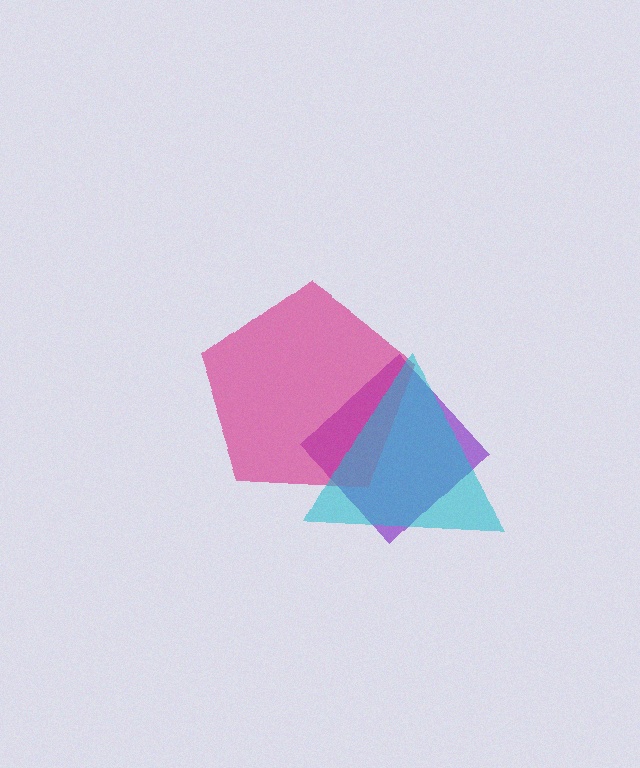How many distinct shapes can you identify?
There are 3 distinct shapes: a purple diamond, a magenta pentagon, a cyan triangle.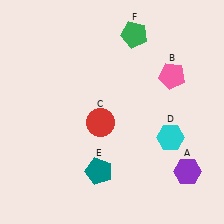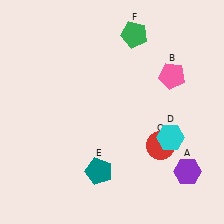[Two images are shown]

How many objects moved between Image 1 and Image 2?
1 object moved between the two images.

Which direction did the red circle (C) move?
The red circle (C) moved right.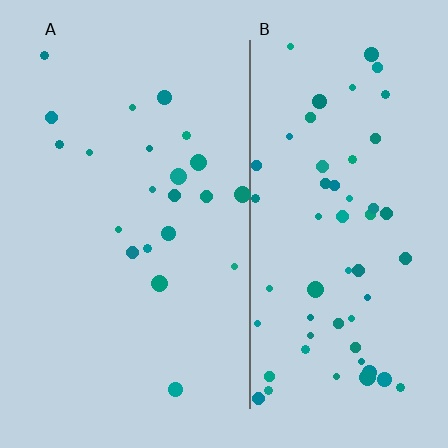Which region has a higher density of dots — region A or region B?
B (the right).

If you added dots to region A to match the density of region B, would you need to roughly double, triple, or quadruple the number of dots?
Approximately triple.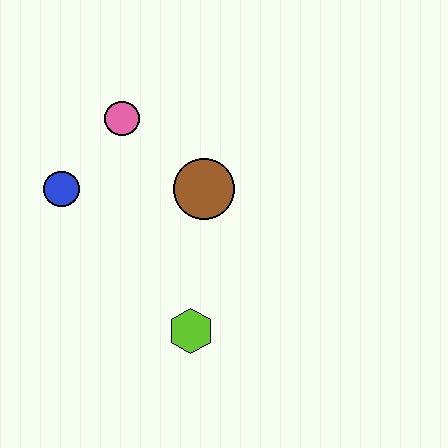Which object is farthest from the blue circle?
The lime hexagon is farthest from the blue circle.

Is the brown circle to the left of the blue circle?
No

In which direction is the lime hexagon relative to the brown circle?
The lime hexagon is below the brown circle.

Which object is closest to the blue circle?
The pink circle is closest to the blue circle.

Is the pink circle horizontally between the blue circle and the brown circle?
Yes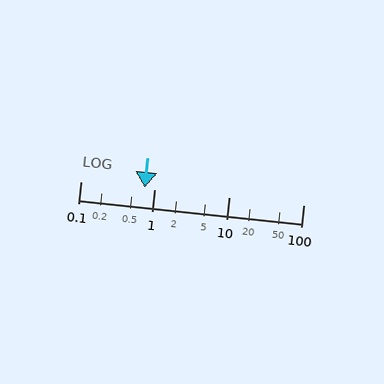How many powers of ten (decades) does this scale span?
The scale spans 3 decades, from 0.1 to 100.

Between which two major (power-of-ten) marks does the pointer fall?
The pointer is between 0.1 and 1.